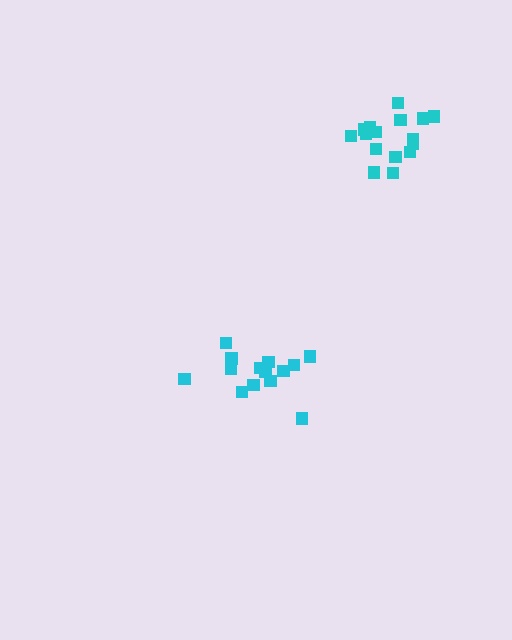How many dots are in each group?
Group 1: 16 dots, Group 2: 14 dots (30 total).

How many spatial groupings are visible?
There are 2 spatial groupings.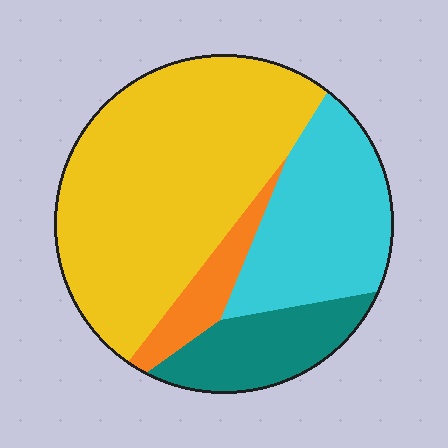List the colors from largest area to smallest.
From largest to smallest: yellow, cyan, teal, orange.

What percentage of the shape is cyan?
Cyan takes up between a quarter and a half of the shape.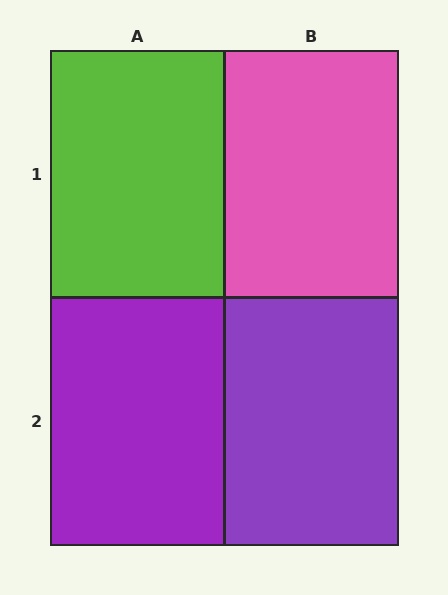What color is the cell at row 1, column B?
Pink.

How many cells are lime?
1 cell is lime.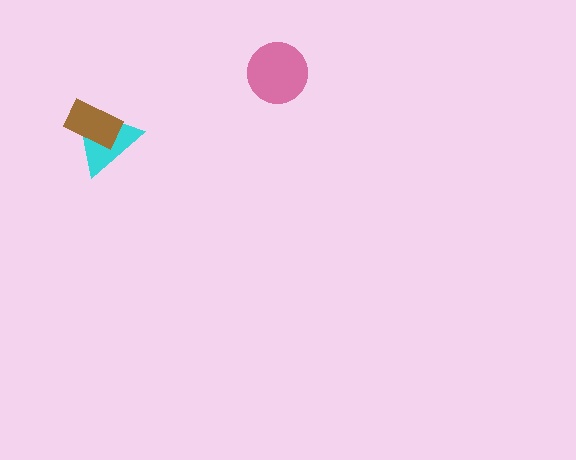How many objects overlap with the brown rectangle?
1 object overlaps with the brown rectangle.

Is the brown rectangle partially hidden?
No, no other shape covers it.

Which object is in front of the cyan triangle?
The brown rectangle is in front of the cyan triangle.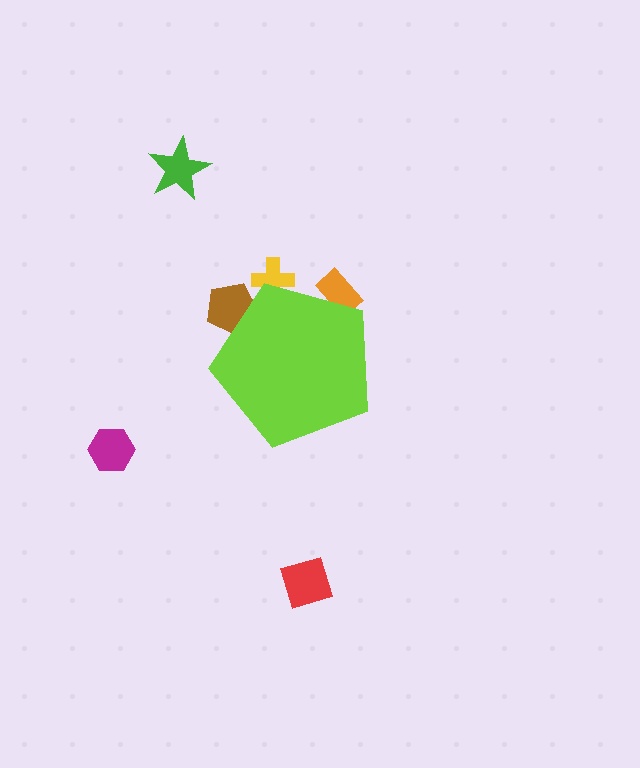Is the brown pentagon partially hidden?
Yes, the brown pentagon is partially hidden behind the lime pentagon.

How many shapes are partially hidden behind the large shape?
3 shapes are partially hidden.